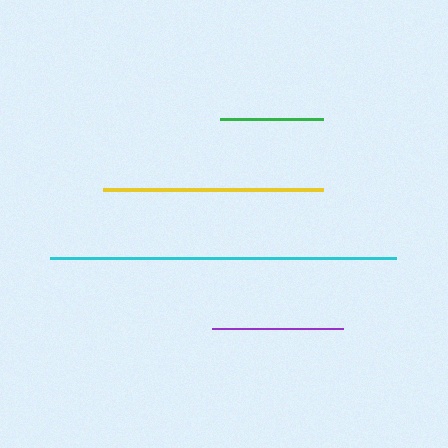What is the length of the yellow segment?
The yellow segment is approximately 220 pixels long.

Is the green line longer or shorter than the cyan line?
The cyan line is longer than the green line.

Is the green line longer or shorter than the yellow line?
The yellow line is longer than the green line.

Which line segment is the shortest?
The green line is the shortest at approximately 103 pixels.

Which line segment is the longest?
The cyan line is the longest at approximately 346 pixels.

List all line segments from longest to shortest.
From longest to shortest: cyan, yellow, purple, green.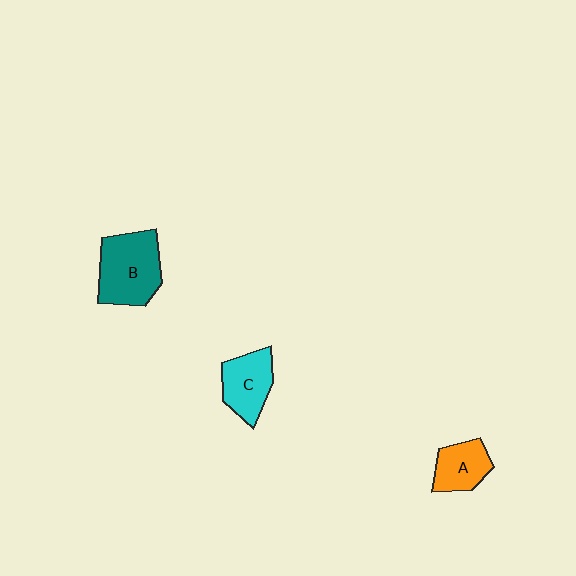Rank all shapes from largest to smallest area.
From largest to smallest: B (teal), C (cyan), A (orange).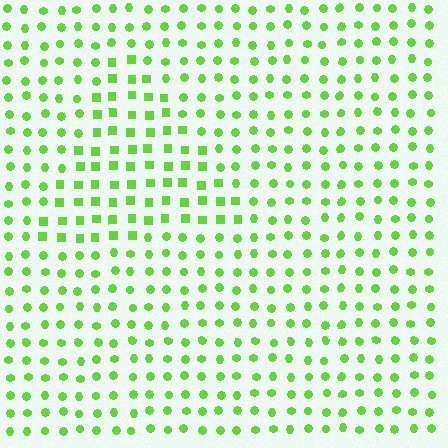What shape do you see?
I see a triangle.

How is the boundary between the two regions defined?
The boundary is defined by a change in element shape: squares inside vs. circles outside. All elements share the same color and spacing.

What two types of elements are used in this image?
The image uses squares inside the triangle region and circles outside it.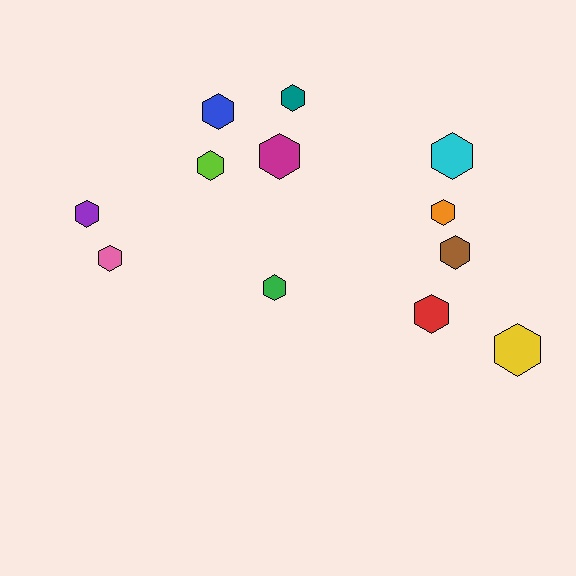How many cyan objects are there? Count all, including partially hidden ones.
There is 1 cyan object.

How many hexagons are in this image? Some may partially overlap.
There are 12 hexagons.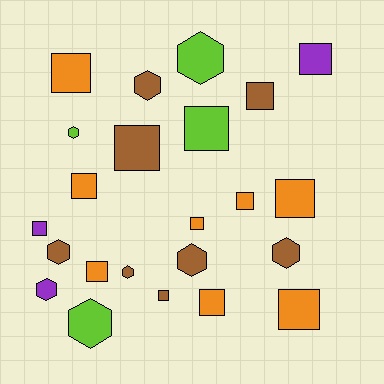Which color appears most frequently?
Orange, with 8 objects.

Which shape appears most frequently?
Square, with 14 objects.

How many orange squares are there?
There are 8 orange squares.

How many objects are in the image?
There are 23 objects.